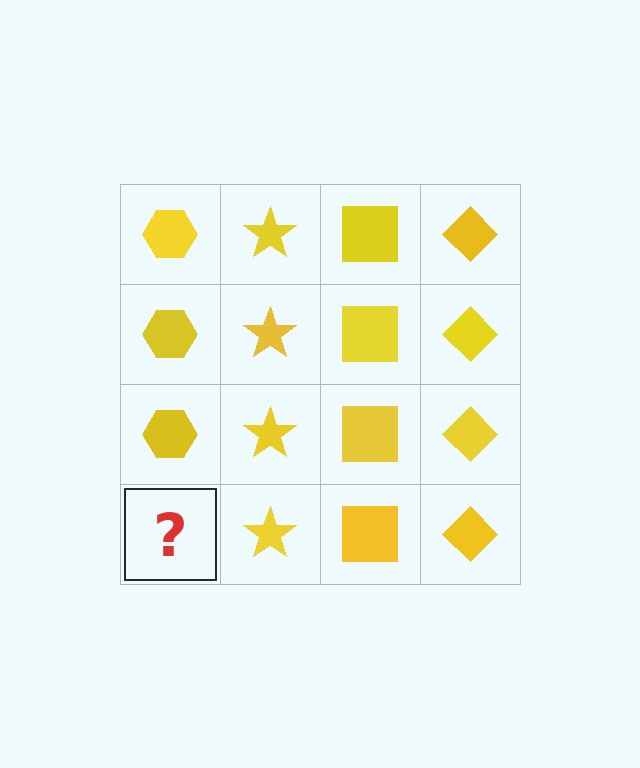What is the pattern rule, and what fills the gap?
The rule is that each column has a consistent shape. The gap should be filled with a yellow hexagon.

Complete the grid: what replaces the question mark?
The question mark should be replaced with a yellow hexagon.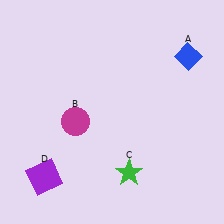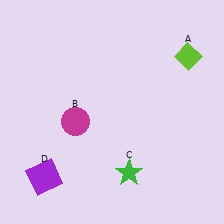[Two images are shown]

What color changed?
The diamond (A) changed from blue in Image 1 to lime in Image 2.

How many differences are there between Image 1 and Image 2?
There is 1 difference between the two images.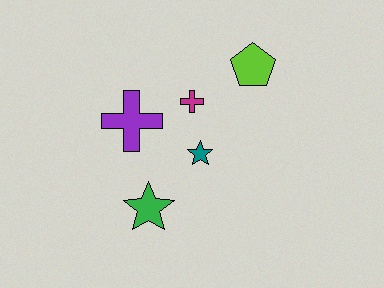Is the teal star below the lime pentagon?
Yes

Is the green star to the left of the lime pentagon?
Yes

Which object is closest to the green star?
The teal star is closest to the green star.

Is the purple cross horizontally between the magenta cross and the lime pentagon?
No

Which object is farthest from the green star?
The lime pentagon is farthest from the green star.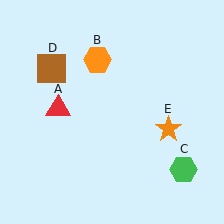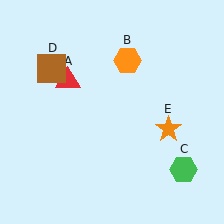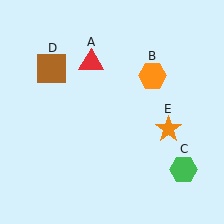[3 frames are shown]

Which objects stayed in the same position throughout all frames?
Green hexagon (object C) and brown square (object D) and orange star (object E) remained stationary.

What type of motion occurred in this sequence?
The red triangle (object A), orange hexagon (object B) rotated clockwise around the center of the scene.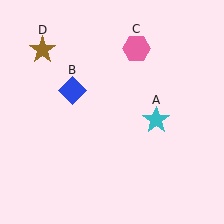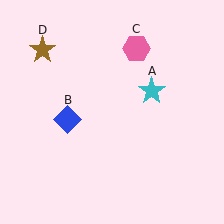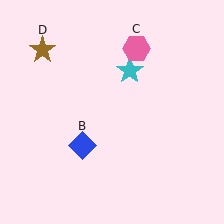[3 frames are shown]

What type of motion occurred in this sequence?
The cyan star (object A), blue diamond (object B) rotated counterclockwise around the center of the scene.